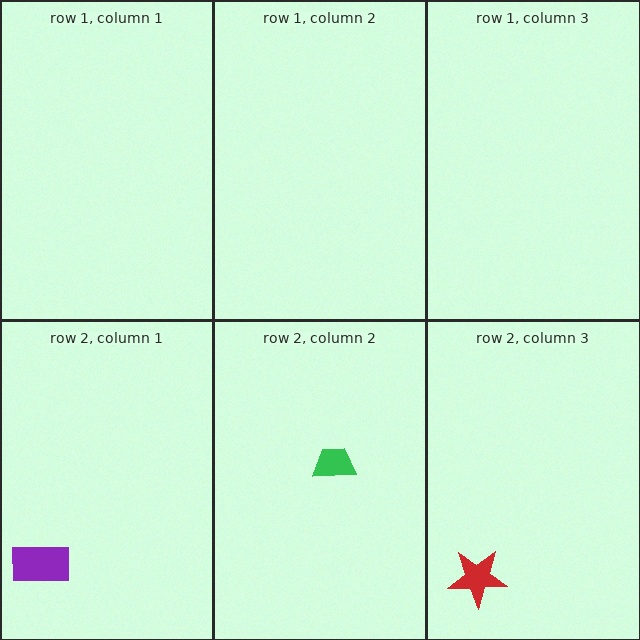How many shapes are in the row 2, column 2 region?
1.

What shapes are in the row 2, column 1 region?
The purple rectangle.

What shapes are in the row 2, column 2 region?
The green trapezoid.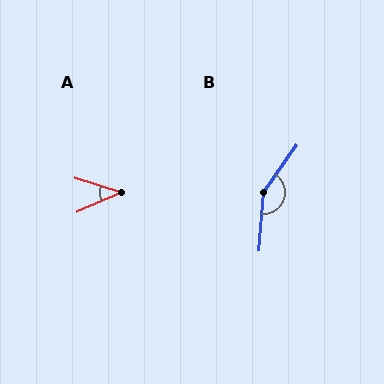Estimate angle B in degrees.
Approximately 149 degrees.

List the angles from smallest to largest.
A (41°), B (149°).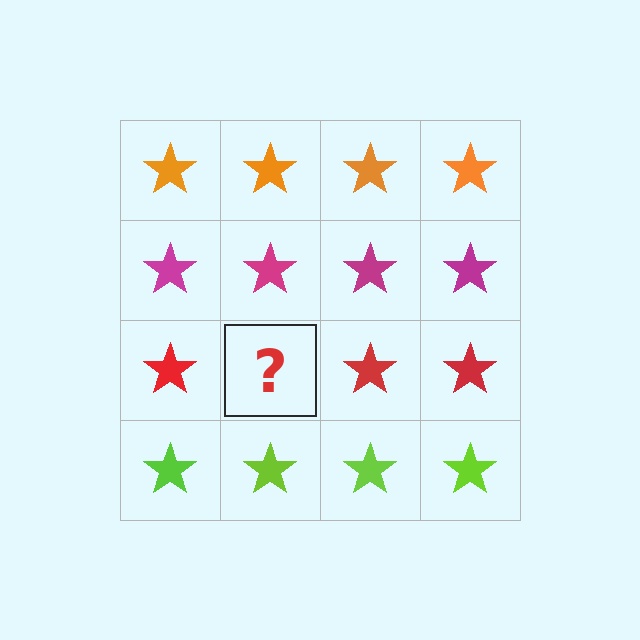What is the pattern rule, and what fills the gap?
The rule is that each row has a consistent color. The gap should be filled with a red star.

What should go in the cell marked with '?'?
The missing cell should contain a red star.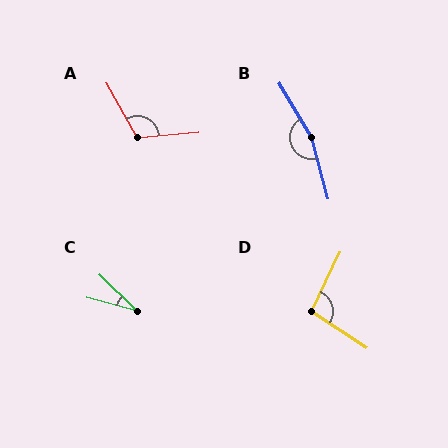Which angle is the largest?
B, at approximately 164 degrees.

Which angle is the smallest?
C, at approximately 29 degrees.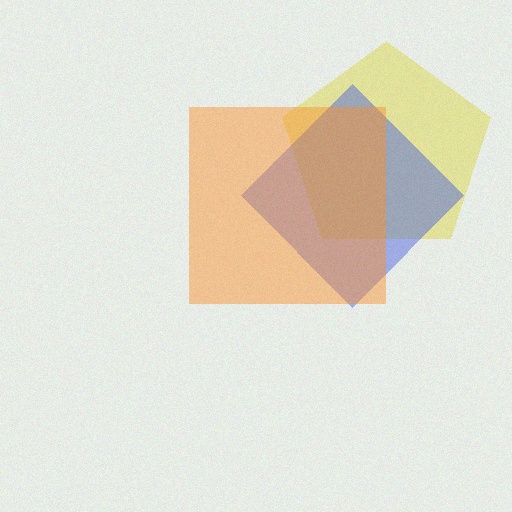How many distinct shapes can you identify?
There are 3 distinct shapes: a yellow pentagon, a blue diamond, an orange square.